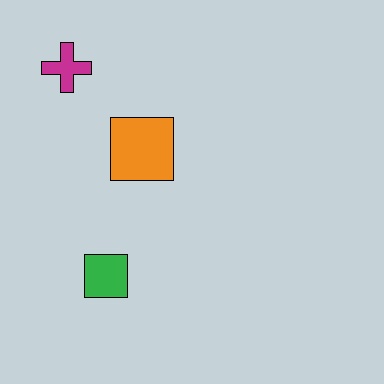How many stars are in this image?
There are no stars.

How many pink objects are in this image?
There are no pink objects.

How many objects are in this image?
There are 3 objects.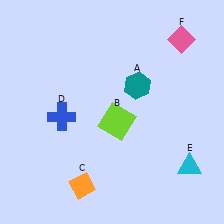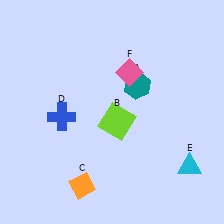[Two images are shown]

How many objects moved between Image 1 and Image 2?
1 object moved between the two images.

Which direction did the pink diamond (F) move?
The pink diamond (F) moved left.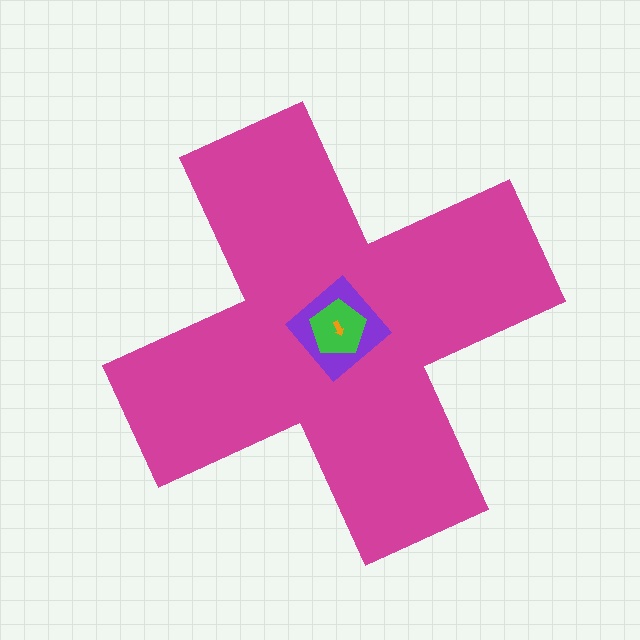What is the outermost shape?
The magenta cross.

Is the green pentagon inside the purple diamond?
Yes.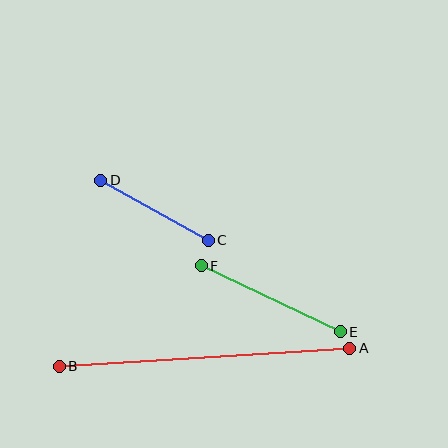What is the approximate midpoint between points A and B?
The midpoint is at approximately (204, 357) pixels.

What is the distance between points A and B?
The distance is approximately 291 pixels.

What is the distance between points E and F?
The distance is approximately 154 pixels.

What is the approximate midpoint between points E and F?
The midpoint is at approximately (271, 299) pixels.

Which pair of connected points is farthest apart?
Points A and B are farthest apart.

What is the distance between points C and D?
The distance is approximately 123 pixels.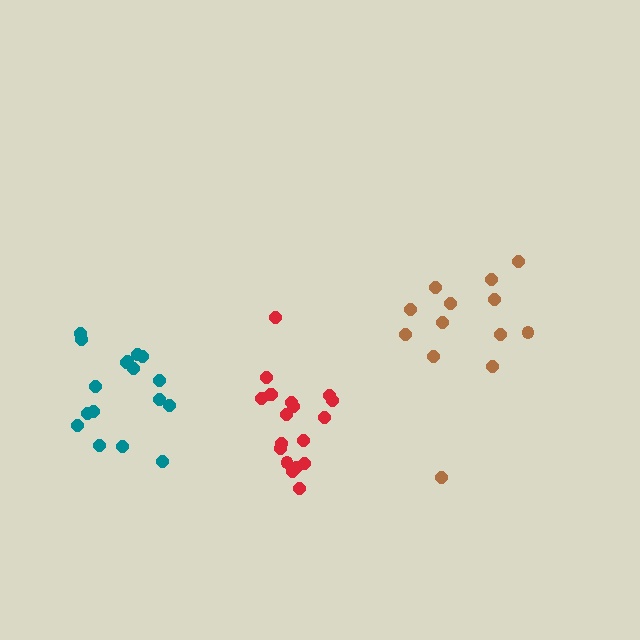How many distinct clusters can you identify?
There are 3 distinct clusters.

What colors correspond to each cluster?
The clusters are colored: brown, red, teal.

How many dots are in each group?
Group 1: 13 dots, Group 2: 19 dots, Group 3: 17 dots (49 total).